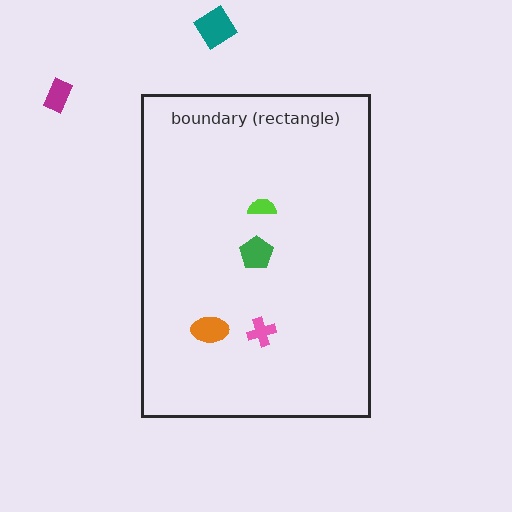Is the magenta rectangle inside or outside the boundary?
Outside.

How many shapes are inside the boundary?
4 inside, 2 outside.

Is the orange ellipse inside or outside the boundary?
Inside.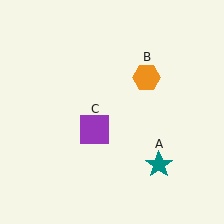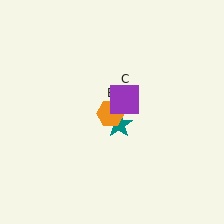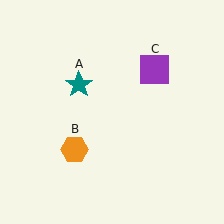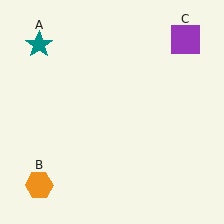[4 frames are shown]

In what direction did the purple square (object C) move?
The purple square (object C) moved up and to the right.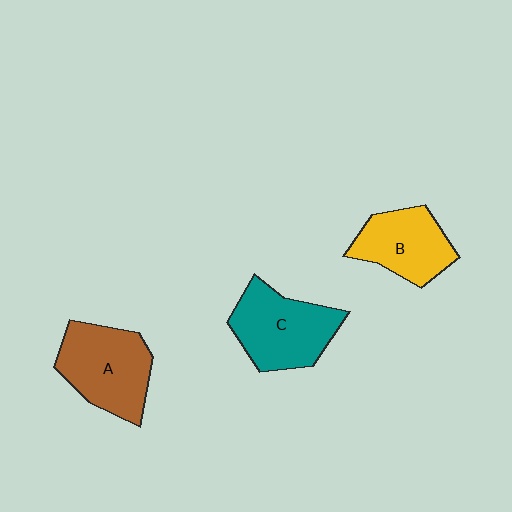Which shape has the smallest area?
Shape B (yellow).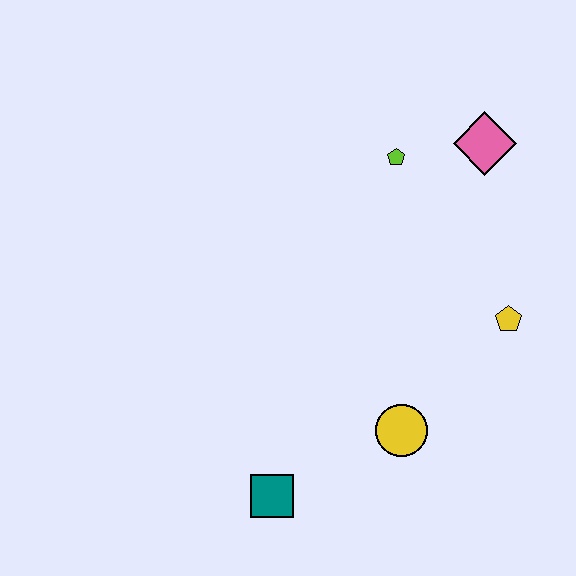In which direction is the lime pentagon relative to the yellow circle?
The lime pentagon is above the yellow circle.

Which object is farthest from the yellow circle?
The pink diamond is farthest from the yellow circle.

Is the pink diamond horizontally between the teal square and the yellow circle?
No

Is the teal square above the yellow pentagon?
No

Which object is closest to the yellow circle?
The teal square is closest to the yellow circle.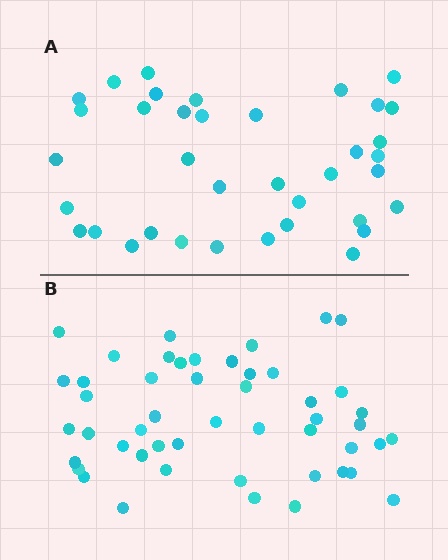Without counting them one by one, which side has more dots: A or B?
Region B (the bottom region) has more dots.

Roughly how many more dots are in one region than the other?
Region B has roughly 12 or so more dots than region A.